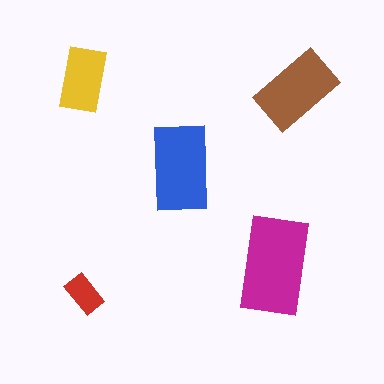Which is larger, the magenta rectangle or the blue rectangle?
The magenta one.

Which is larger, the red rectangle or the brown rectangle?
The brown one.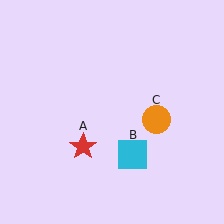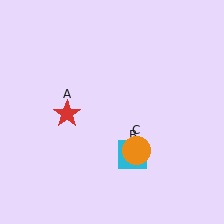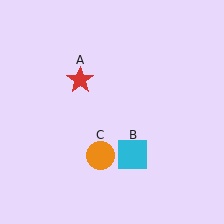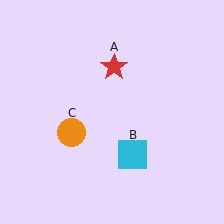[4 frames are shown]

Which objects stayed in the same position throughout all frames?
Cyan square (object B) remained stationary.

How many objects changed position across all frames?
2 objects changed position: red star (object A), orange circle (object C).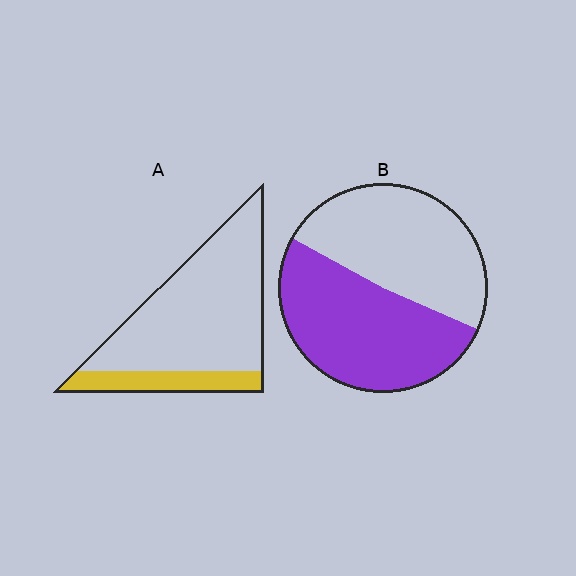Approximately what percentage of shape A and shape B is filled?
A is approximately 20% and B is approximately 50%.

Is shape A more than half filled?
No.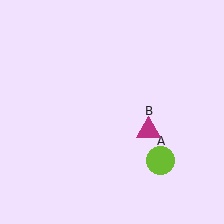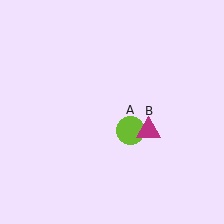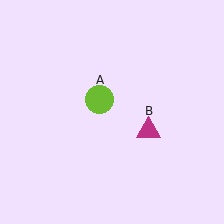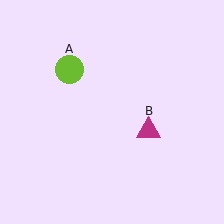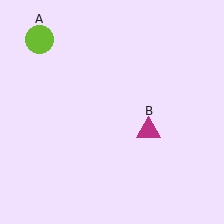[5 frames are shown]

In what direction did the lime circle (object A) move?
The lime circle (object A) moved up and to the left.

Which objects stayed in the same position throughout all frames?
Magenta triangle (object B) remained stationary.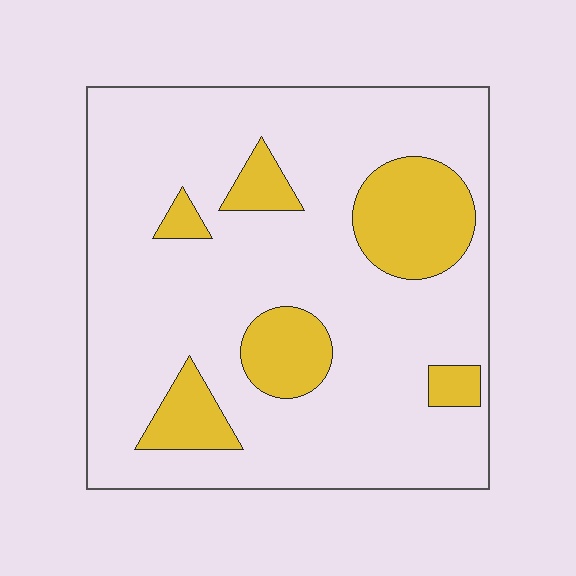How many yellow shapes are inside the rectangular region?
6.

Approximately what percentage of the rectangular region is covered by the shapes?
Approximately 20%.